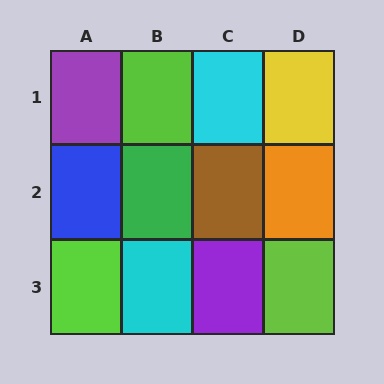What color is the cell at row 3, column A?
Lime.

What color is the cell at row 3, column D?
Lime.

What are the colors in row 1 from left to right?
Purple, lime, cyan, yellow.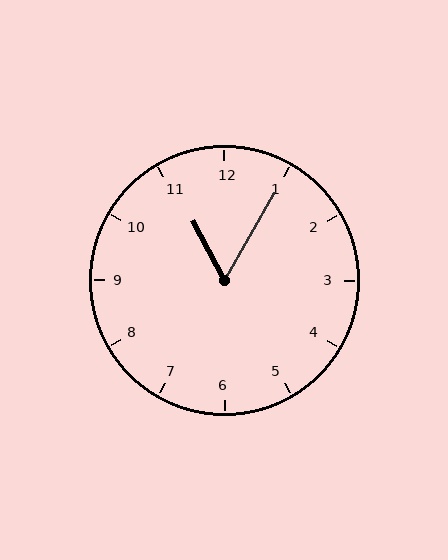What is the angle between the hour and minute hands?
Approximately 58 degrees.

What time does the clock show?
11:05.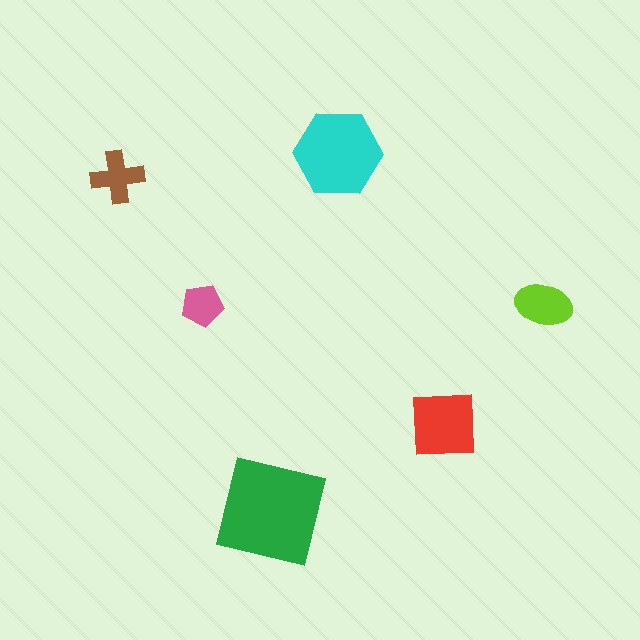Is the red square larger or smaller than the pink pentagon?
Larger.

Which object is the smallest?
The pink pentagon.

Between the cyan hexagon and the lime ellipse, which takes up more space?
The cyan hexagon.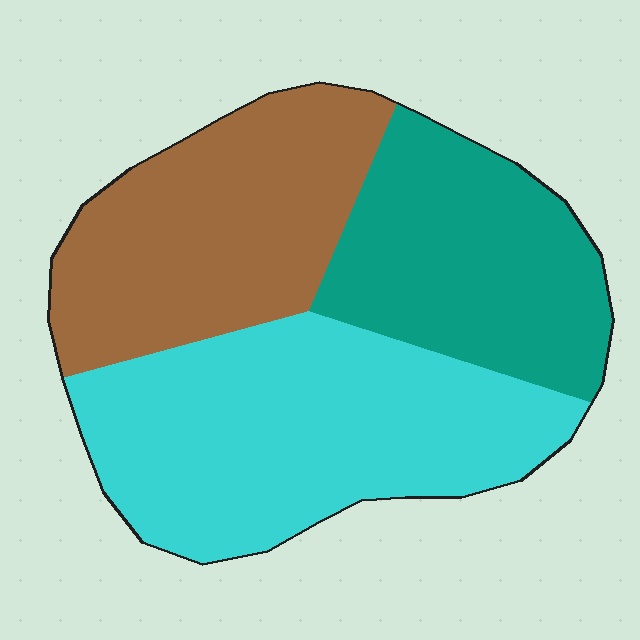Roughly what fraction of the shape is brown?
Brown takes up about one third (1/3) of the shape.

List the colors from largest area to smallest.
From largest to smallest: cyan, brown, teal.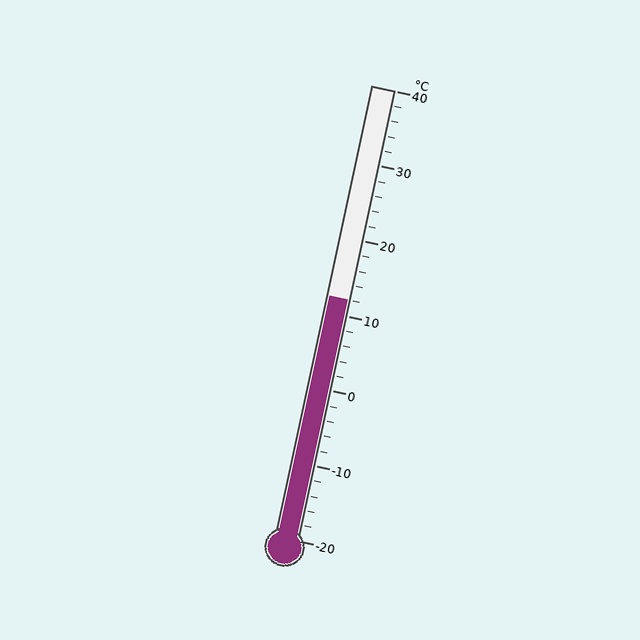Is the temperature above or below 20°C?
The temperature is below 20°C.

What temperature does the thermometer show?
The thermometer shows approximately 12°C.